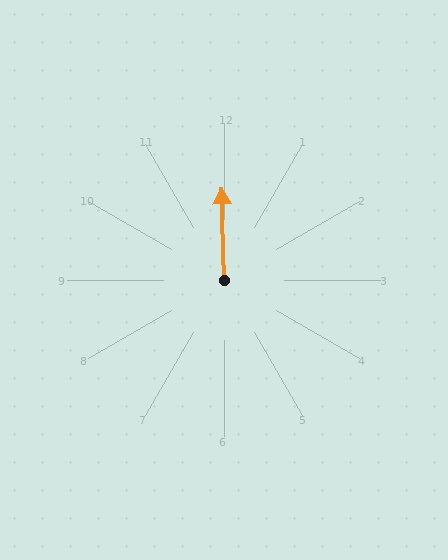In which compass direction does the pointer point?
North.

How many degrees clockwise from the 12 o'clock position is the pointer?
Approximately 358 degrees.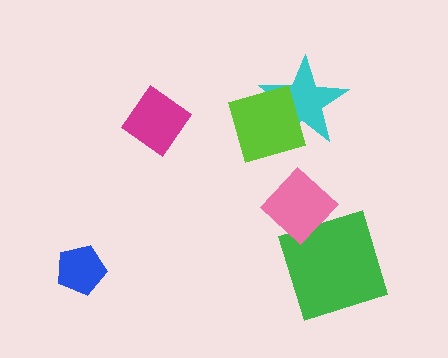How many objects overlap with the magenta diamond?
0 objects overlap with the magenta diamond.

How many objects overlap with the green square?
1 object overlaps with the green square.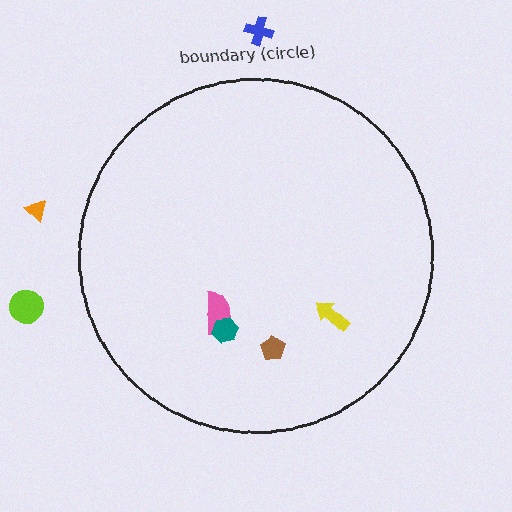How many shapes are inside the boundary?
4 inside, 3 outside.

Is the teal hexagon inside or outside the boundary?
Inside.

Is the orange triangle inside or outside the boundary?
Outside.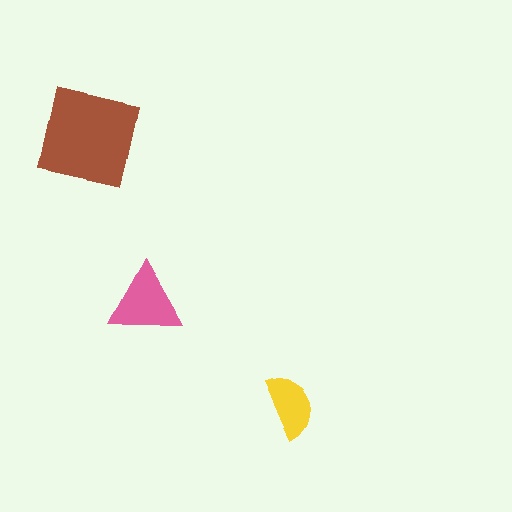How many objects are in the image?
There are 3 objects in the image.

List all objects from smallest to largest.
The yellow semicircle, the pink triangle, the brown square.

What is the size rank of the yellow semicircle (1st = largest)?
3rd.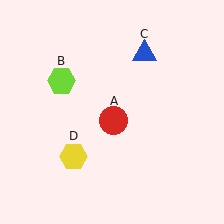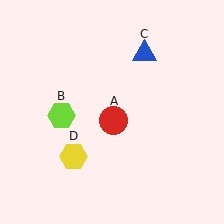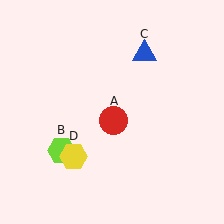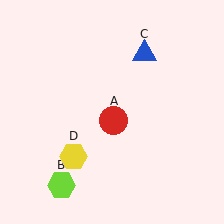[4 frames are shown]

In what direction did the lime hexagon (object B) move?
The lime hexagon (object B) moved down.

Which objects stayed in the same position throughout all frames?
Red circle (object A) and blue triangle (object C) and yellow hexagon (object D) remained stationary.